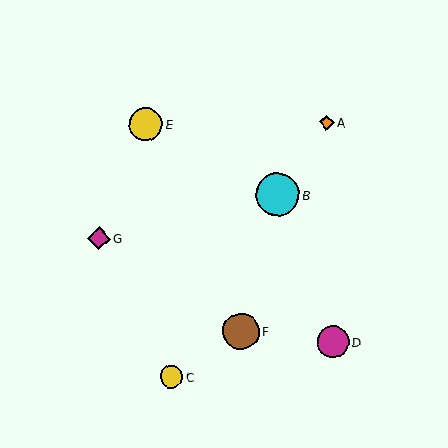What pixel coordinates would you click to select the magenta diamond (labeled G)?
Click at (99, 238) to select the magenta diamond G.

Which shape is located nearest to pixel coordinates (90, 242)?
The magenta diamond (labeled G) at (99, 238) is nearest to that location.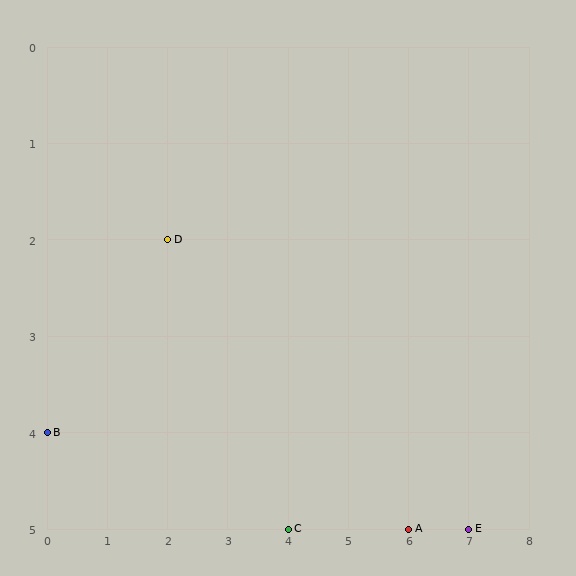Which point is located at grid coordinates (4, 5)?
Point C is at (4, 5).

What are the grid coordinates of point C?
Point C is at grid coordinates (4, 5).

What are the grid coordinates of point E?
Point E is at grid coordinates (7, 5).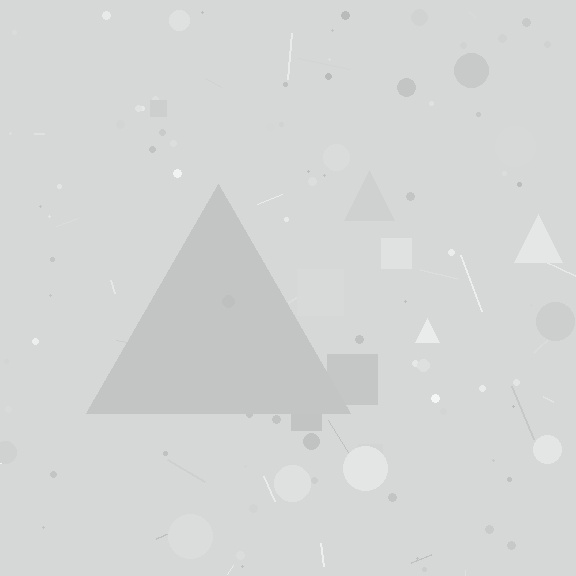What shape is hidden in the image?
A triangle is hidden in the image.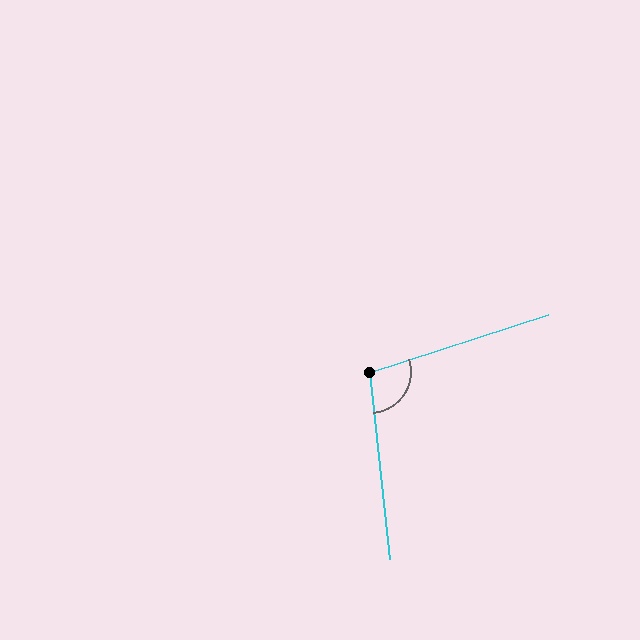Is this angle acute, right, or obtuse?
It is obtuse.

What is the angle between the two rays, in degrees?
Approximately 102 degrees.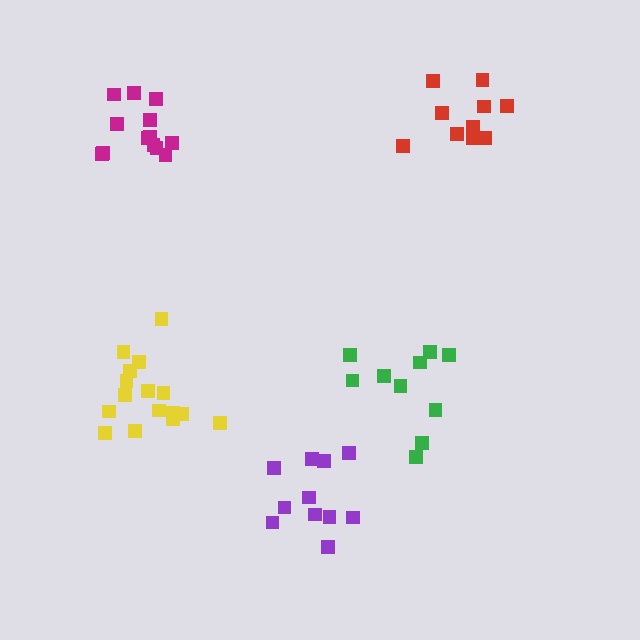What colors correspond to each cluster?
The clusters are colored: green, magenta, red, yellow, purple.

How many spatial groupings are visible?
There are 5 spatial groupings.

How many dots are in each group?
Group 1: 10 dots, Group 2: 13 dots, Group 3: 10 dots, Group 4: 16 dots, Group 5: 11 dots (60 total).